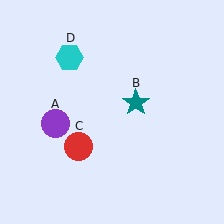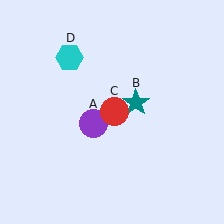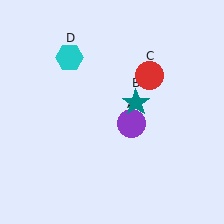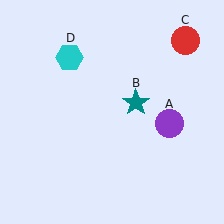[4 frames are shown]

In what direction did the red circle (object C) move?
The red circle (object C) moved up and to the right.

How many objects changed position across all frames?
2 objects changed position: purple circle (object A), red circle (object C).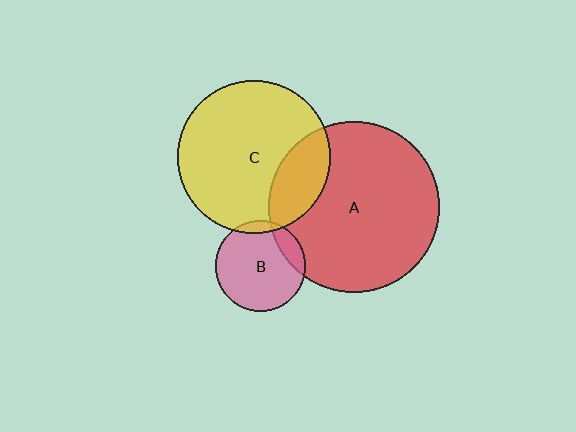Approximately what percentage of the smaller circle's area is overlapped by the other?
Approximately 5%.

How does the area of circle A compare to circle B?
Approximately 3.6 times.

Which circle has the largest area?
Circle A (red).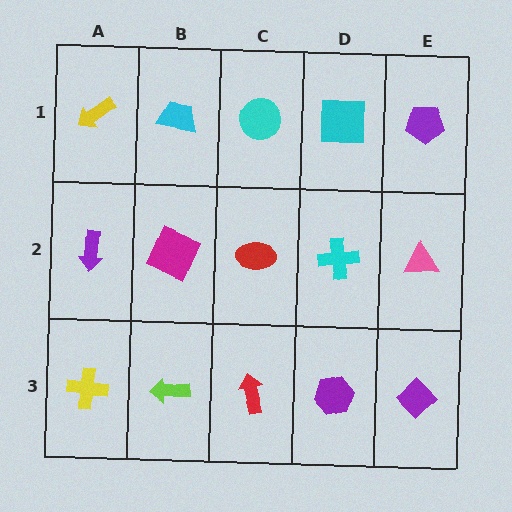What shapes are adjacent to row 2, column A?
A yellow arrow (row 1, column A), a yellow cross (row 3, column A), a magenta square (row 2, column B).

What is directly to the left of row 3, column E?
A purple hexagon.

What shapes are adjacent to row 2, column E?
A purple pentagon (row 1, column E), a purple diamond (row 3, column E), a cyan cross (row 2, column D).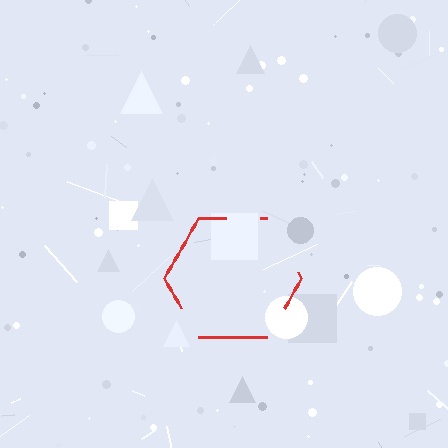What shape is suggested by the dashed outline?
The dashed outline suggests a hexagon.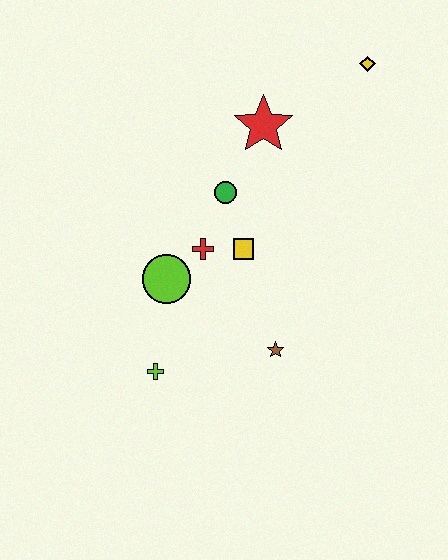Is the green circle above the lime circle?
Yes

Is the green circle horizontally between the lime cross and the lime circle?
No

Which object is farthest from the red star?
The lime cross is farthest from the red star.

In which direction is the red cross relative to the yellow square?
The red cross is to the left of the yellow square.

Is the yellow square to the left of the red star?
Yes